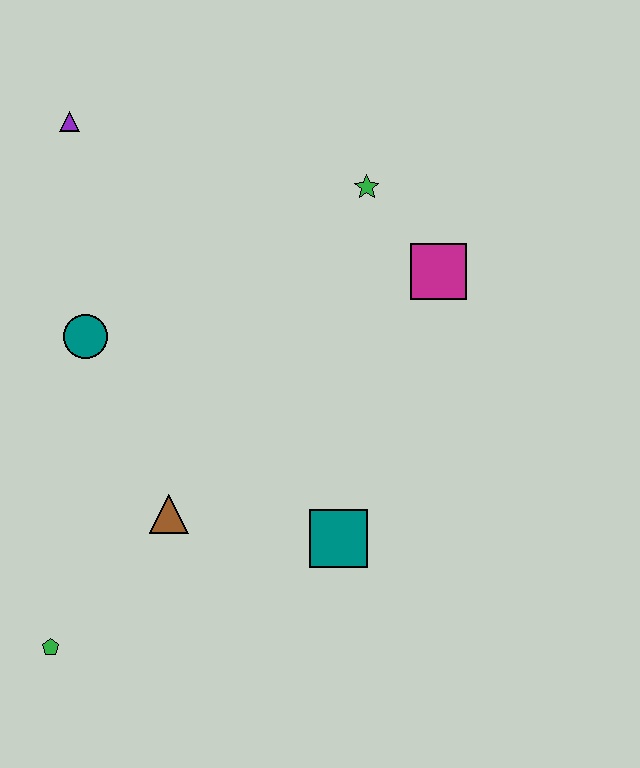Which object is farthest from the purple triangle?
The green pentagon is farthest from the purple triangle.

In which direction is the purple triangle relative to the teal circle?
The purple triangle is above the teal circle.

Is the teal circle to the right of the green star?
No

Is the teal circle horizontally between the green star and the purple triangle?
Yes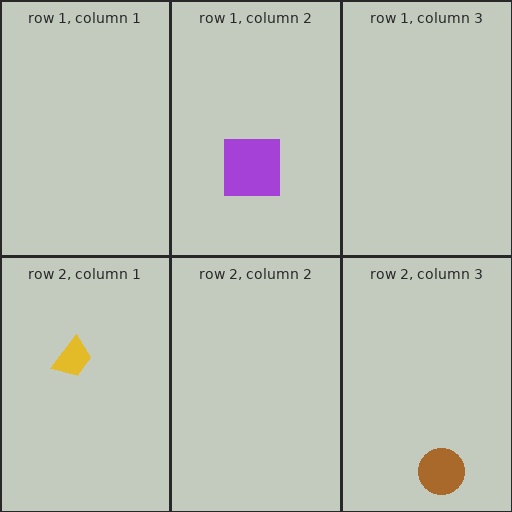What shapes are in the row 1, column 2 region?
The purple square.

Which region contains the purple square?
The row 1, column 2 region.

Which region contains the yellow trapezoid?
The row 2, column 1 region.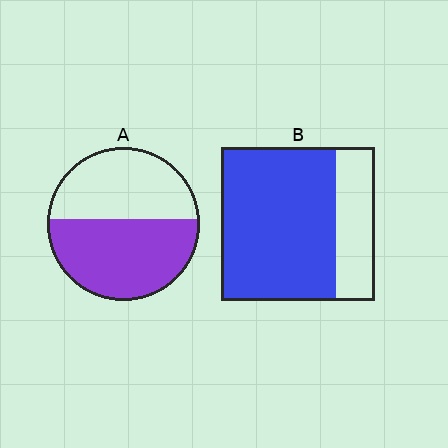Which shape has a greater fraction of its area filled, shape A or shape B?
Shape B.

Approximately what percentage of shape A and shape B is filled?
A is approximately 55% and B is approximately 75%.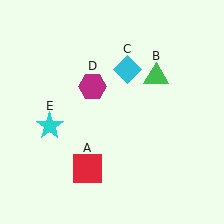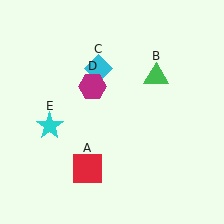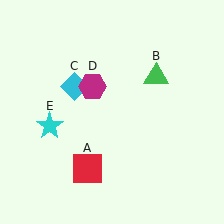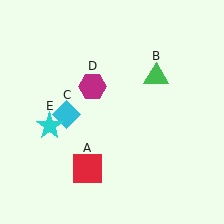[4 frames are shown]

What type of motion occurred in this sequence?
The cyan diamond (object C) rotated counterclockwise around the center of the scene.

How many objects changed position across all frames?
1 object changed position: cyan diamond (object C).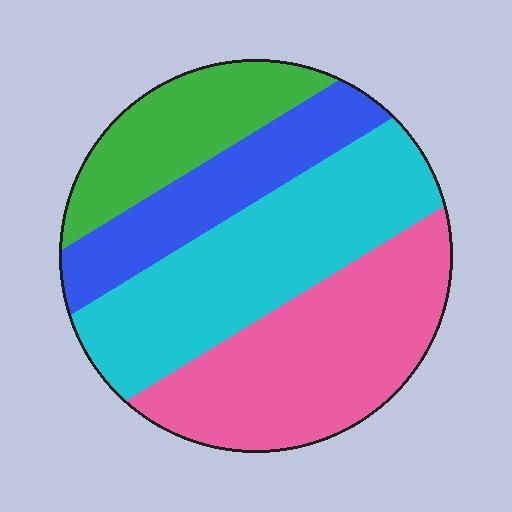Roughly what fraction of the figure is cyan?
Cyan takes up about one third (1/3) of the figure.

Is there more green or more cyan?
Cyan.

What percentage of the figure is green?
Green covers 17% of the figure.